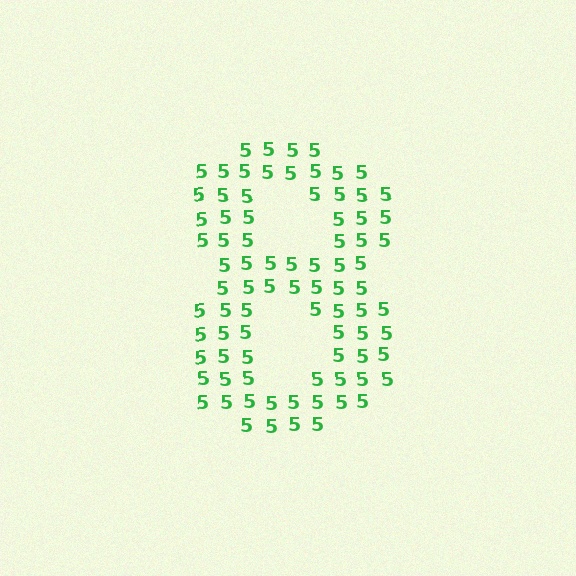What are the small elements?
The small elements are digit 5's.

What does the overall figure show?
The overall figure shows the digit 8.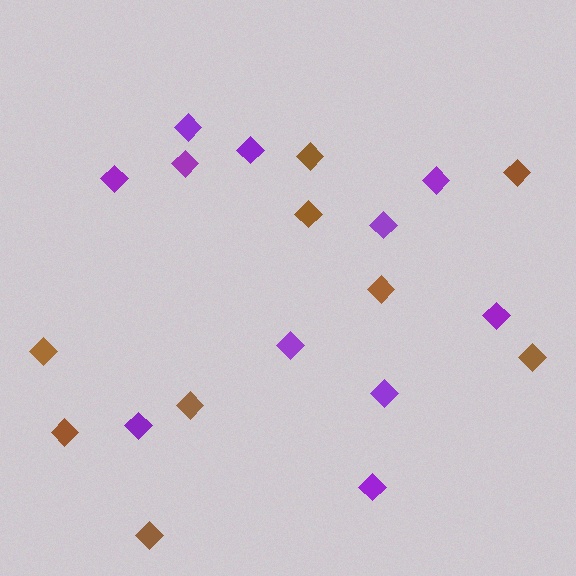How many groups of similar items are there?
There are 2 groups: one group of brown diamonds (9) and one group of purple diamonds (11).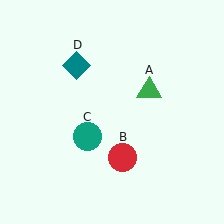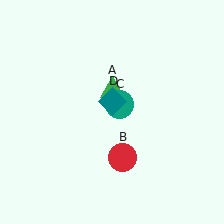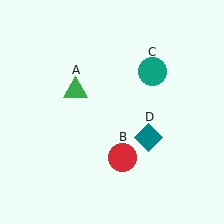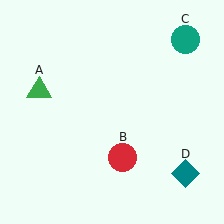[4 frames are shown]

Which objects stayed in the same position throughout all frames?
Red circle (object B) remained stationary.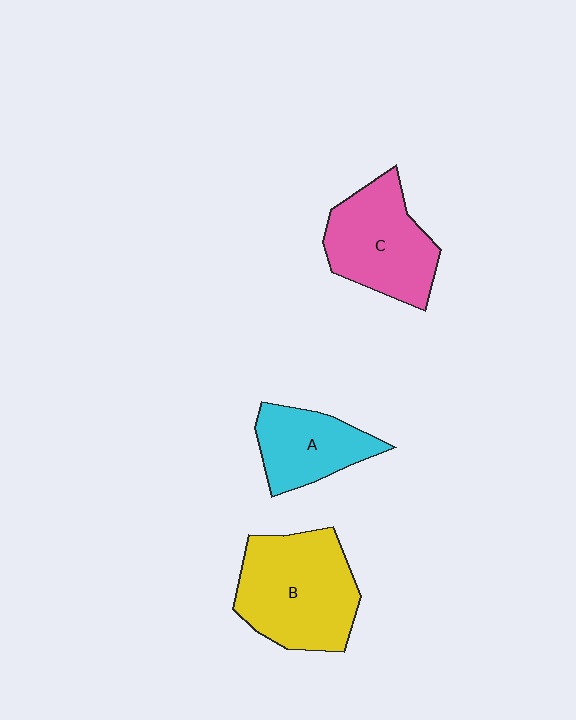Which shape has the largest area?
Shape B (yellow).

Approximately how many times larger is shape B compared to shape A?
Approximately 1.7 times.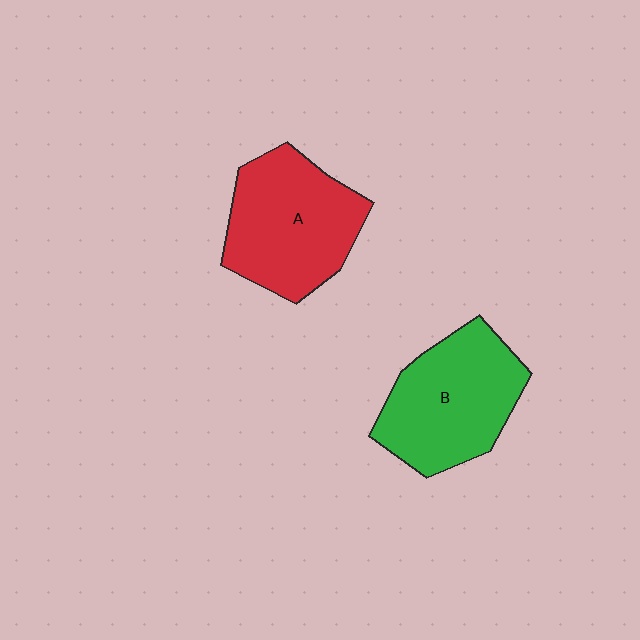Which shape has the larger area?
Shape A (red).